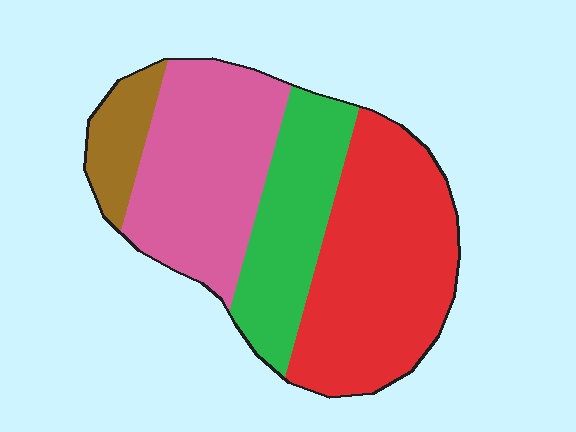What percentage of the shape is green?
Green covers 22% of the shape.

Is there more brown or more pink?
Pink.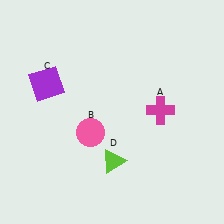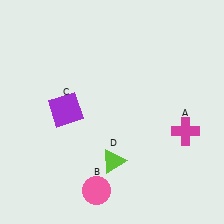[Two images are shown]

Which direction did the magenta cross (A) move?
The magenta cross (A) moved right.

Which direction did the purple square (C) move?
The purple square (C) moved down.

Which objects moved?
The objects that moved are: the magenta cross (A), the pink circle (B), the purple square (C).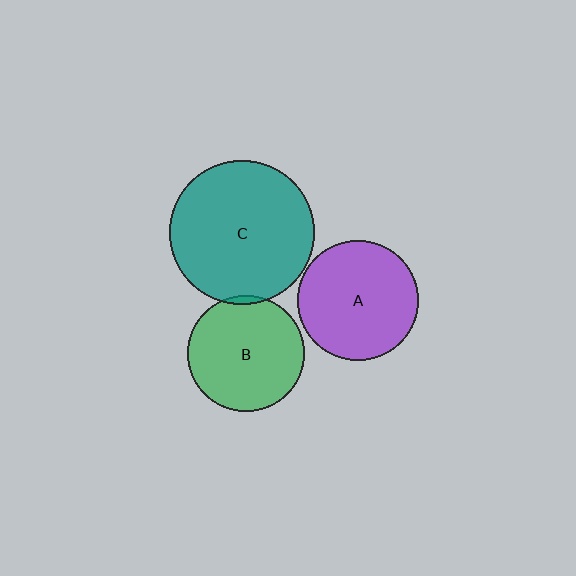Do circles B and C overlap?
Yes.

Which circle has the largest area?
Circle C (teal).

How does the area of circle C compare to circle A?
Approximately 1.4 times.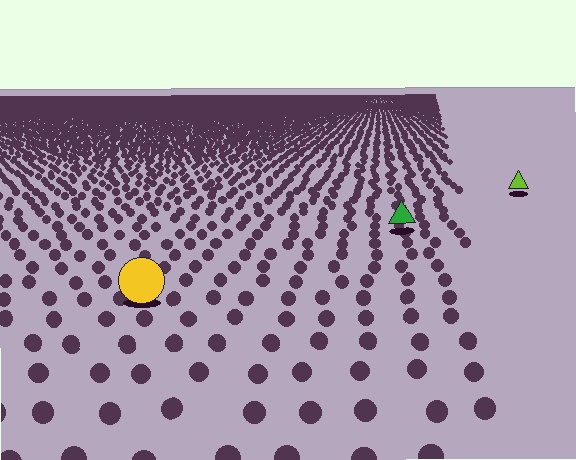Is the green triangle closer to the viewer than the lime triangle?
Yes. The green triangle is closer — you can tell from the texture gradient: the ground texture is coarser near it.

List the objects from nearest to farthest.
From nearest to farthest: the yellow circle, the green triangle, the lime triangle.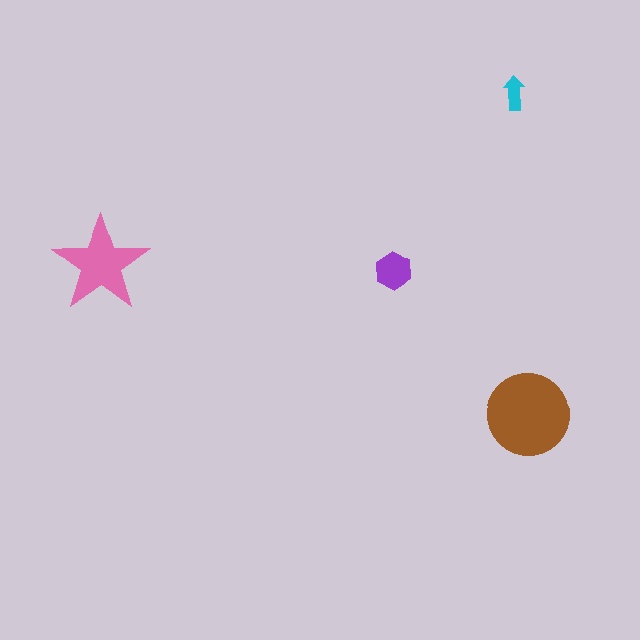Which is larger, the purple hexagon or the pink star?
The pink star.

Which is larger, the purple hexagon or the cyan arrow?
The purple hexagon.